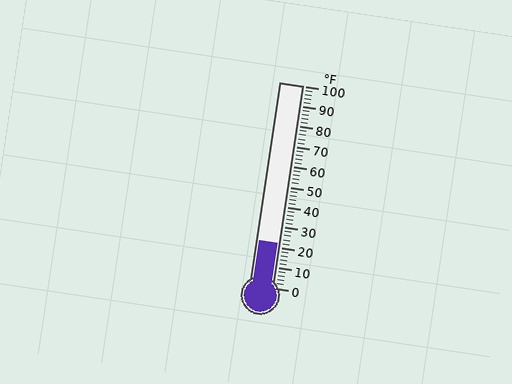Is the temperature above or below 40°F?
The temperature is below 40°F.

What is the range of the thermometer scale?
The thermometer scale ranges from 0°F to 100°F.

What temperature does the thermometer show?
The thermometer shows approximately 22°F.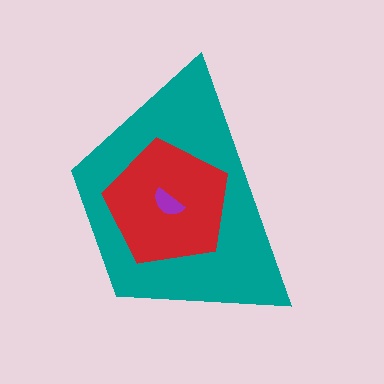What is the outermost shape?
The teal trapezoid.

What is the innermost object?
The purple semicircle.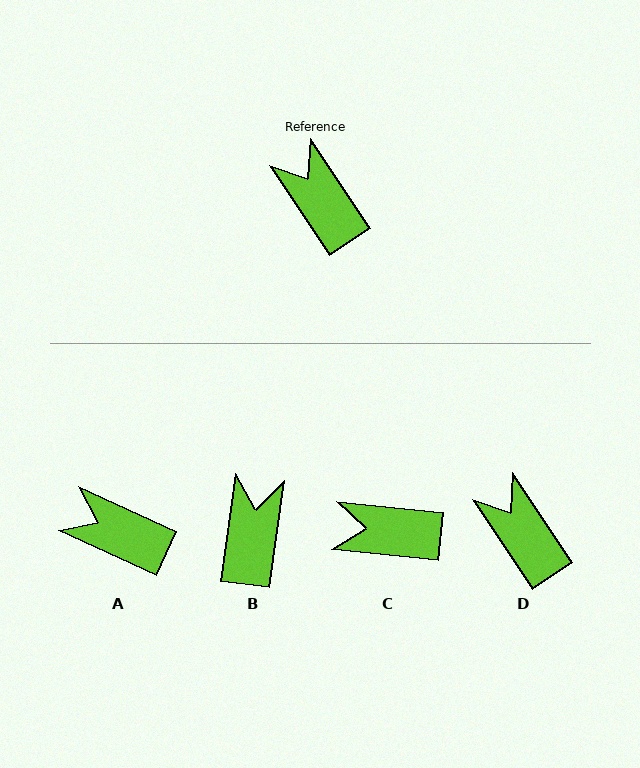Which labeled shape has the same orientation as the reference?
D.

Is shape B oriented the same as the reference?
No, it is off by about 42 degrees.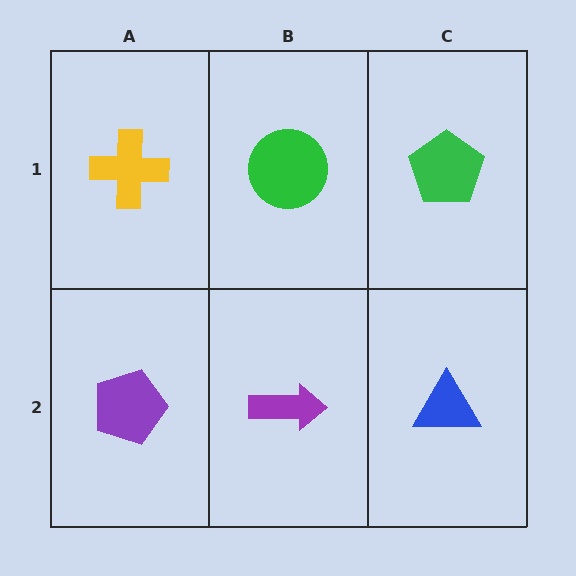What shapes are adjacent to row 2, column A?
A yellow cross (row 1, column A), a purple arrow (row 2, column B).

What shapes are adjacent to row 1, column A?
A purple pentagon (row 2, column A), a green circle (row 1, column B).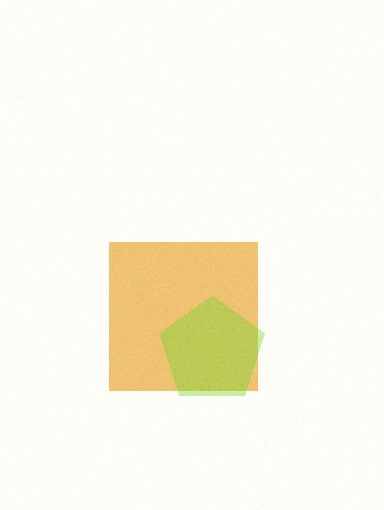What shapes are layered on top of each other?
The layered shapes are: an orange square, a lime pentagon.